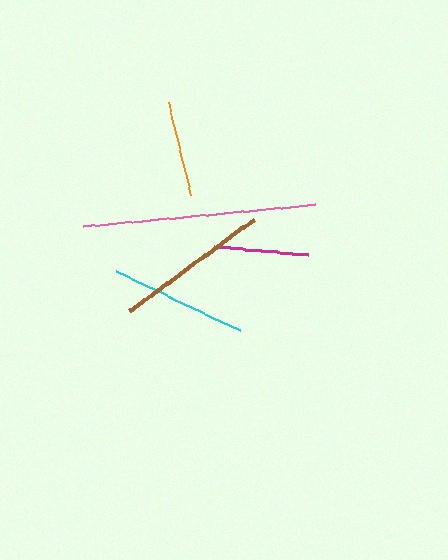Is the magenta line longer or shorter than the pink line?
The pink line is longer than the magenta line.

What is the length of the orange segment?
The orange segment is approximately 95 pixels long.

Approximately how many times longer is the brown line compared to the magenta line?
The brown line is approximately 1.7 times the length of the magenta line.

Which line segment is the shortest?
The magenta line is the shortest at approximately 94 pixels.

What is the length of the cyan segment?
The cyan segment is approximately 137 pixels long.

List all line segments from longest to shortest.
From longest to shortest: pink, brown, cyan, orange, magenta.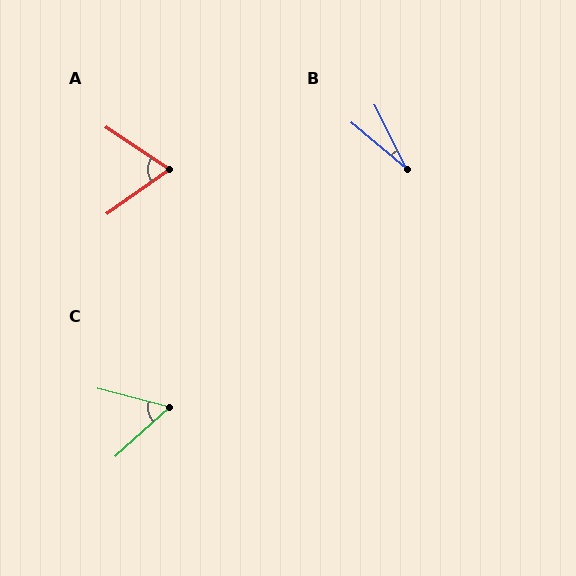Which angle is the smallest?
B, at approximately 23 degrees.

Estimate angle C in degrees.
Approximately 57 degrees.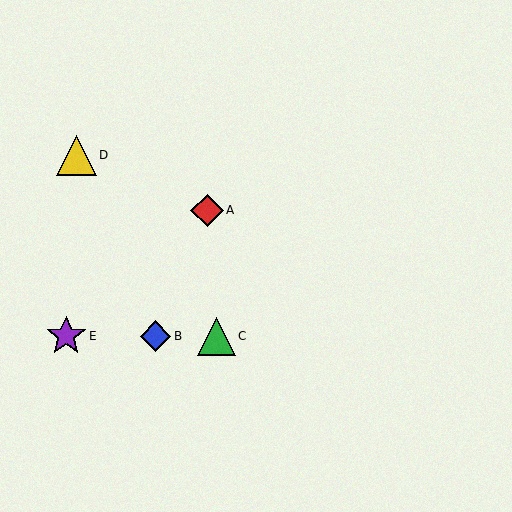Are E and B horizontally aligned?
Yes, both are at y≈336.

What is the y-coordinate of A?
Object A is at y≈210.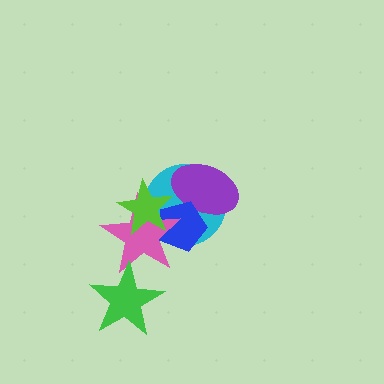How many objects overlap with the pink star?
4 objects overlap with the pink star.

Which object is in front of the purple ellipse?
The blue pentagon is in front of the purple ellipse.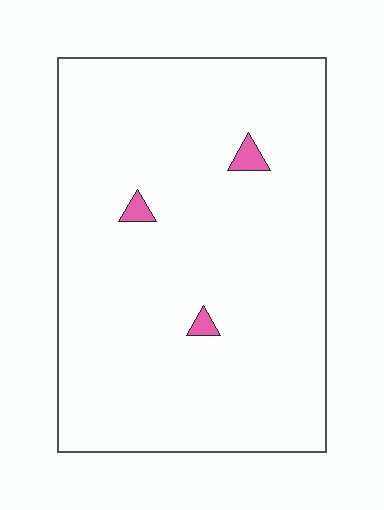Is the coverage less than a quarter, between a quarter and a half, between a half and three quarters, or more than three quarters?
Less than a quarter.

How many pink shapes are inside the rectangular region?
3.